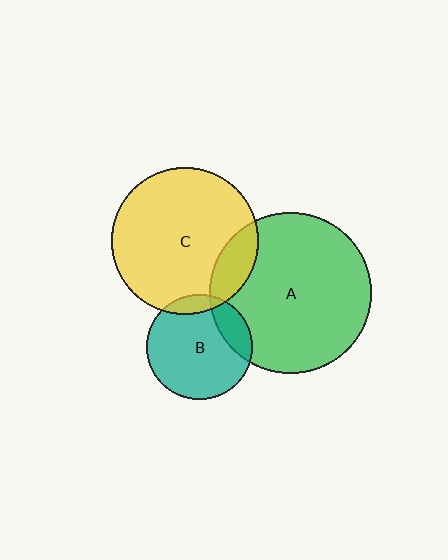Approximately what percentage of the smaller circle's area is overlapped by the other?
Approximately 15%.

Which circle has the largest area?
Circle A (green).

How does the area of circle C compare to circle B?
Approximately 1.9 times.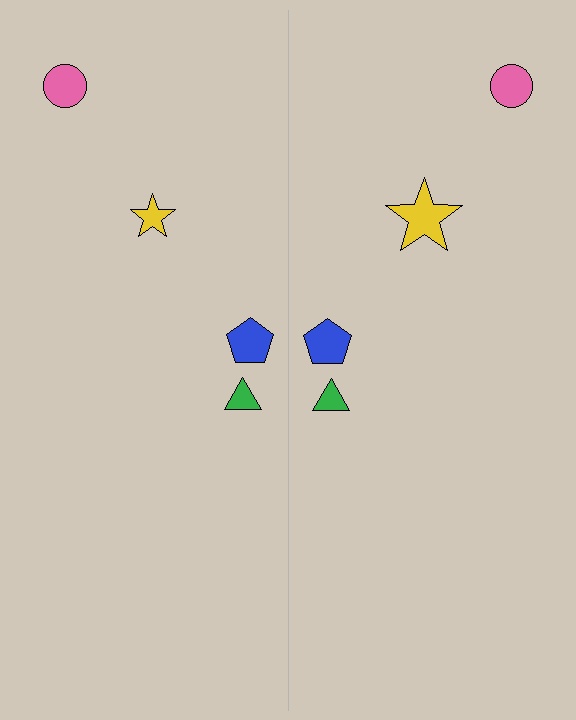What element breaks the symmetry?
The yellow star on the right side has a different size than its mirror counterpart.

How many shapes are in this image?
There are 8 shapes in this image.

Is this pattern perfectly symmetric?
No, the pattern is not perfectly symmetric. The yellow star on the right side has a different size than its mirror counterpart.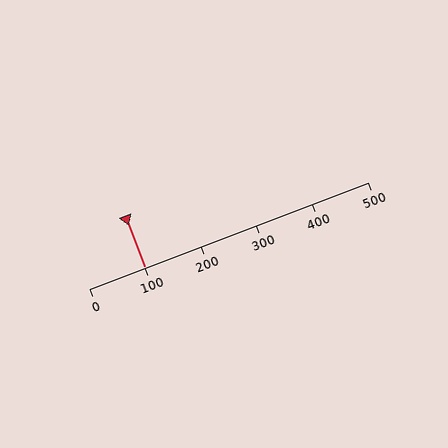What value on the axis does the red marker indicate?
The marker indicates approximately 100.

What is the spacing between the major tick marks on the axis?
The major ticks are spaced 100 apart.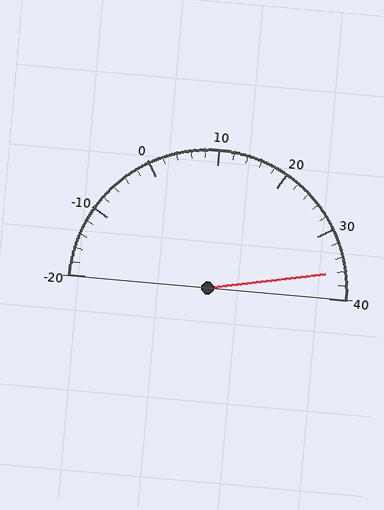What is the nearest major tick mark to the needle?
The nearest major tick mark is 40.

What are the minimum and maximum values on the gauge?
The gauge ranges from -20 to 40.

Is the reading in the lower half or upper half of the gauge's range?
The reading is in the upper half of the range (-20 to 40).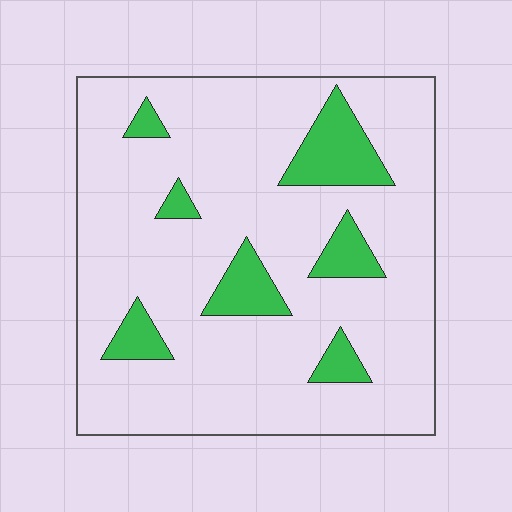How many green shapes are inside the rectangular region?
7.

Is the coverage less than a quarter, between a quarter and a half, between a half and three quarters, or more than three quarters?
Less than a quarter.